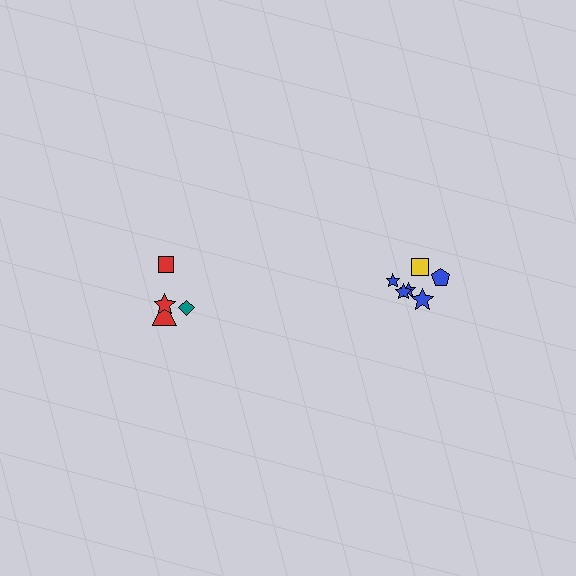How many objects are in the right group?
There are 6 objects.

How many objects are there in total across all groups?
There are 10 objects.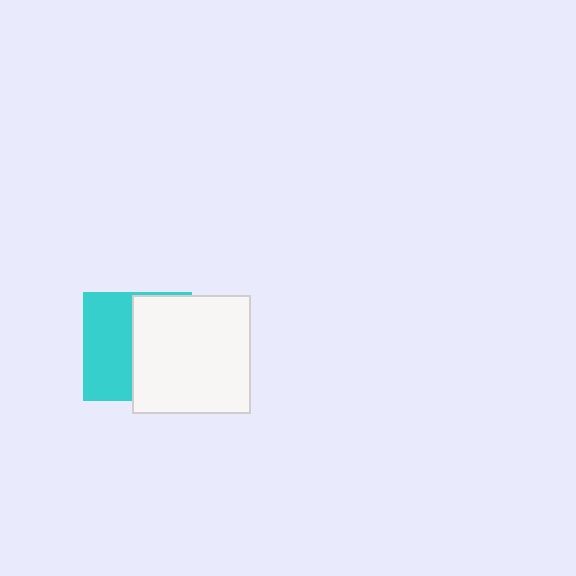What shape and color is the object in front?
The object in front is a white square.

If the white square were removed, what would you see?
You would see the complete cyan square.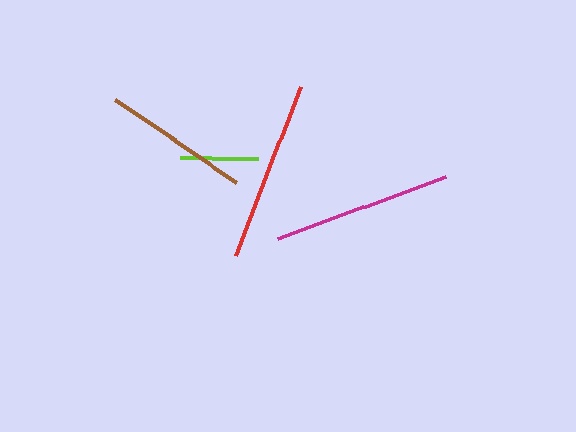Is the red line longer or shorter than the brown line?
The red line is longer than the brown line.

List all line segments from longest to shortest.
From longest to shortest: red, magenta, brown, lime.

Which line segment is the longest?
The red line is the longest at approximately 180 pixels.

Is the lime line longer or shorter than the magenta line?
The magenta line is longer than the lime line.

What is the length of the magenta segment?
The magenta segment is approximately 180 pixels long.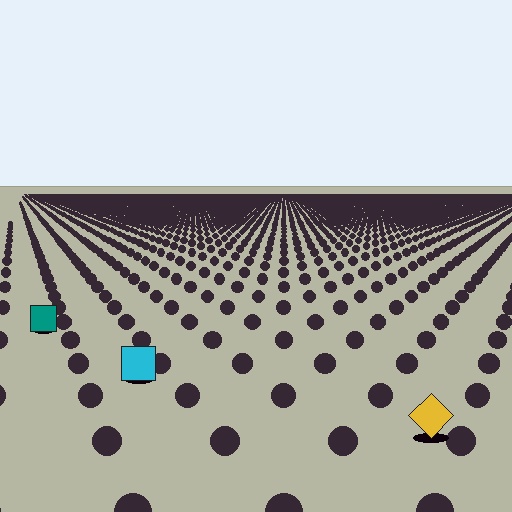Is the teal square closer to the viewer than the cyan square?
No. The cyan square is closer — you can tell from the texture gradient: the ground texture is coarser near it.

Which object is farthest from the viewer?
The teal square is farthest from the viewer. It appears smaller and the ground texture around it is denser.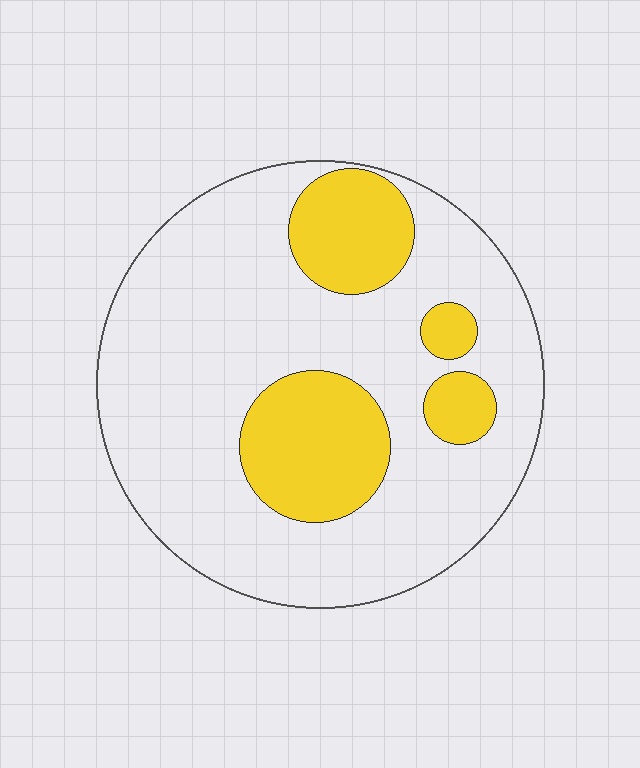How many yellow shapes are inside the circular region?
4.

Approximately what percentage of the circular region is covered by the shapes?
Approximately 25%.